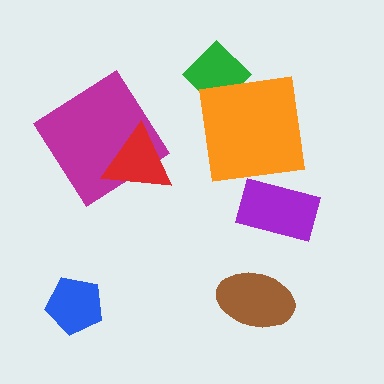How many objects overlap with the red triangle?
1 object overlaps with the red triangle.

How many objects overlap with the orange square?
1 object overlaps with the orange square.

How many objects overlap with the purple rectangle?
0 objects overlap with the purple rectangle.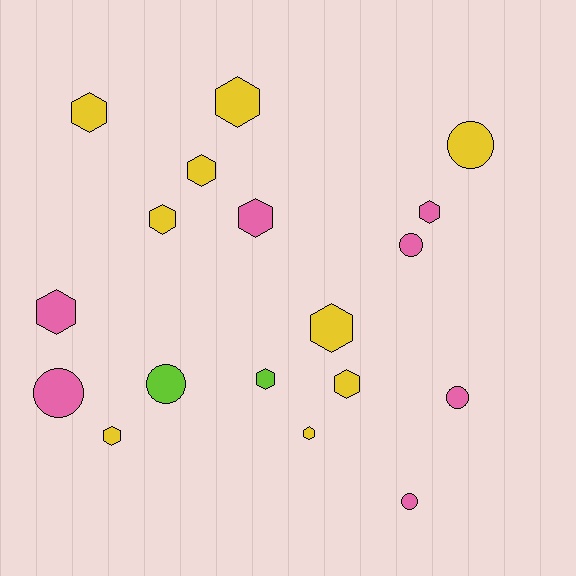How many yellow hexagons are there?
There are 8 yellow hexagons.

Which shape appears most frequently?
Hexagon, with 12 objects.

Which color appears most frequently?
Yellow, with 9 objects.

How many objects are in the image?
There are 18 objects.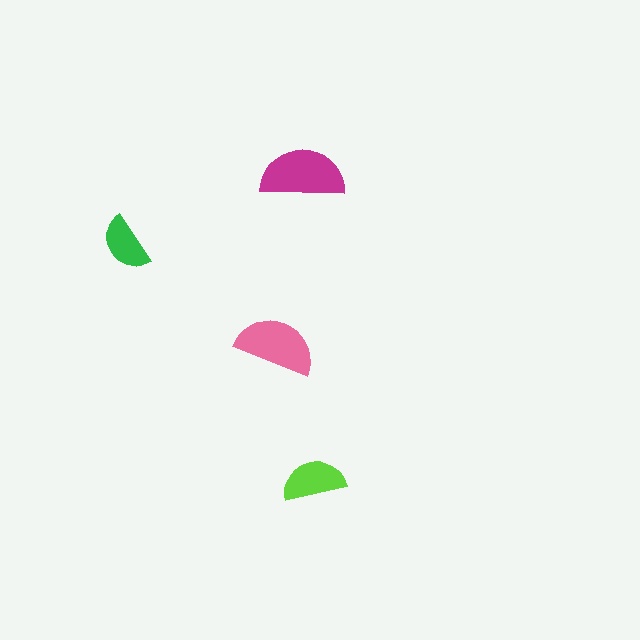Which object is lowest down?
The lime semicircle is bottommost.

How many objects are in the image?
There are 4 objects in the image.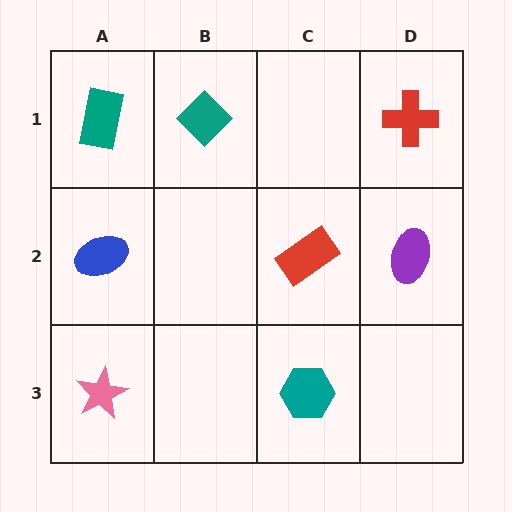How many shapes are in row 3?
2 shapes.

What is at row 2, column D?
A purple ellipse.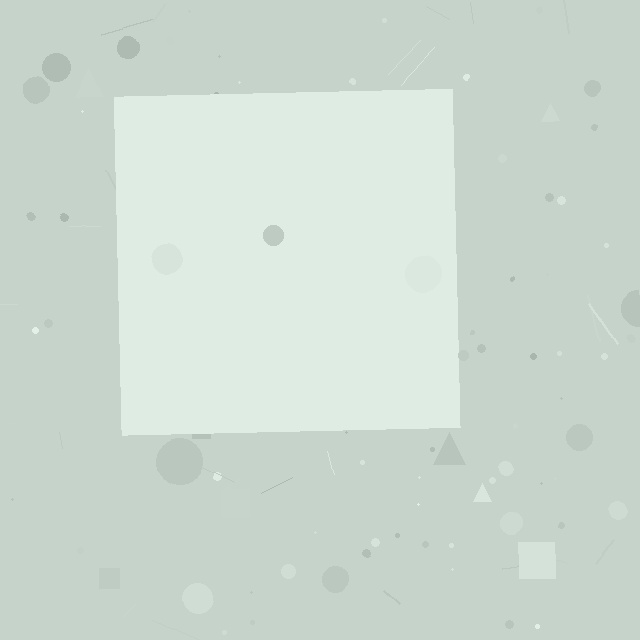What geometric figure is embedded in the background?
A square is embedded in the background.